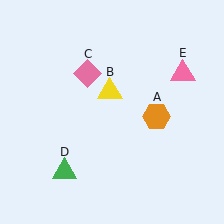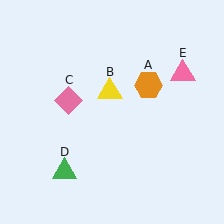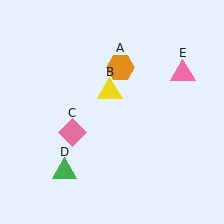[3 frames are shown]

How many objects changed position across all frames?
2 objects changed position: orange hexagon (object A), pink diamond (object C).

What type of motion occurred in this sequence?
The orange hexagon (object A), pink diamond (object C) rotated counterclockwise around the center of the scene.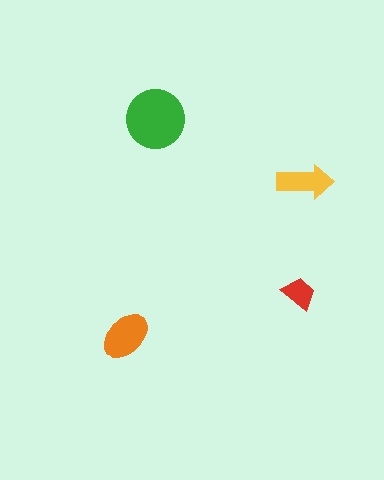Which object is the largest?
The green circle.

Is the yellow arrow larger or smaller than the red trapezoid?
Larger.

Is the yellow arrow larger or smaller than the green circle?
Smaller.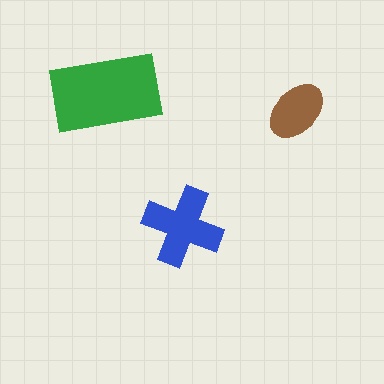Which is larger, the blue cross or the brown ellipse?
The blue cross.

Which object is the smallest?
The brown ellipse.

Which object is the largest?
The green rectangle.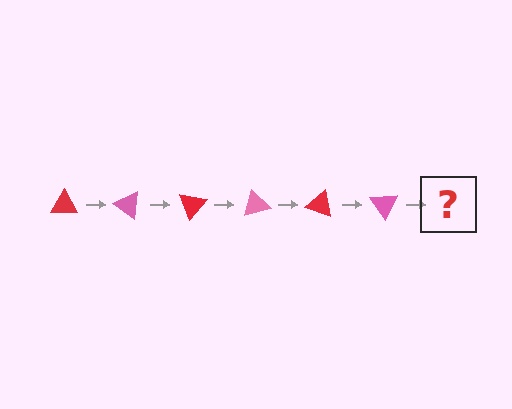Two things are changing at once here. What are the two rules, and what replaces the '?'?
The two rules are that it rotates 35 degrees each step and the color cycles through red and pink. The '?' should be a red triangle, rotated 210 degrees from the start.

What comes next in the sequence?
The next element should be a red triangle, rotated 210 degrees from the start.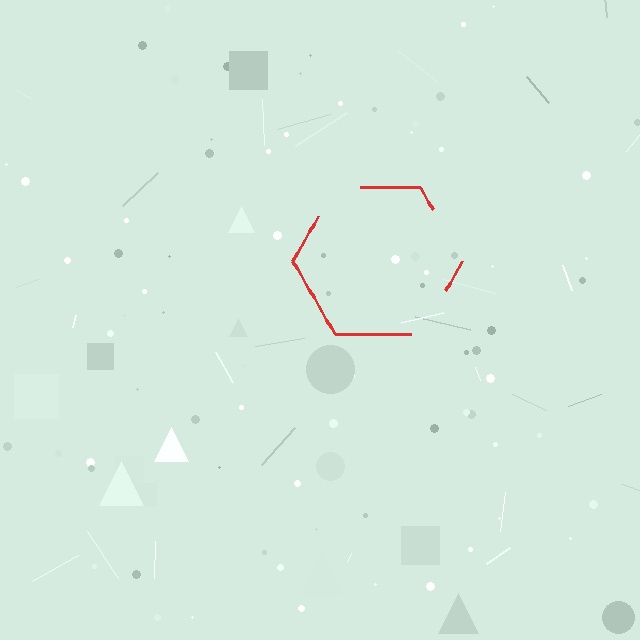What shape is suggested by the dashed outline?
The dashed outline suggests a hexagon.